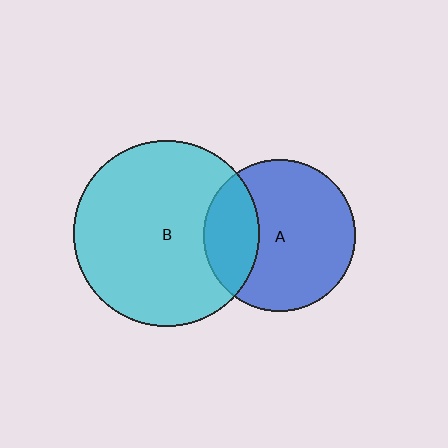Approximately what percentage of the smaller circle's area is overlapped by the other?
Approximately 25%.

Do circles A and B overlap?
Yes.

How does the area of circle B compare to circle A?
Approximately 1.5 times.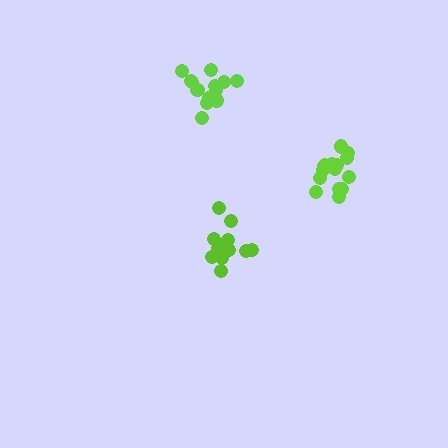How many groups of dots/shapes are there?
There are 3 groups.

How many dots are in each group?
Group 1: 12 dots, Group 2: 15 dots, Group 3: 15 dots (42 total).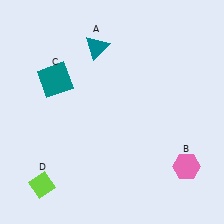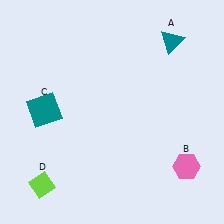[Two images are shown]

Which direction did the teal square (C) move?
The teal square (C) moved down.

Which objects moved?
The objects that moved are: the teal triangle (A), the teal square (C).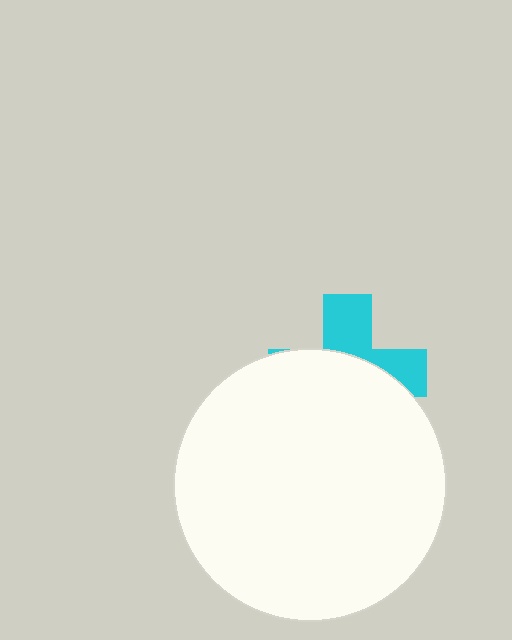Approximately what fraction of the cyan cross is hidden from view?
Roughly 63% of the cyan cross is hidden behind the white circle.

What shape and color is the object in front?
The object in front is a white circle.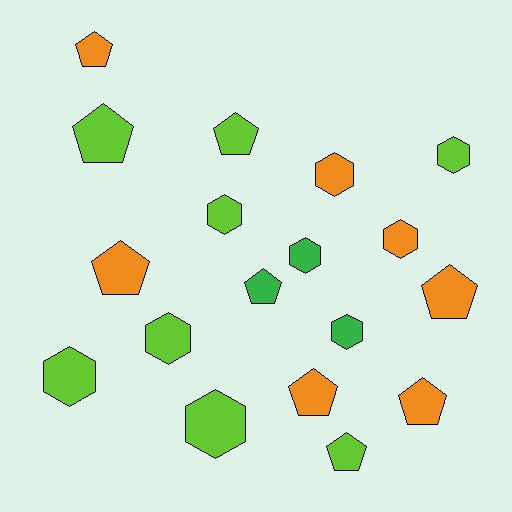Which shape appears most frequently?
Hexagon, with 9 objects.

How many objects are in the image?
There are 18 objects.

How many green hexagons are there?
There are 2 green hexagons.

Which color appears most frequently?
Lime, with 8 objects.